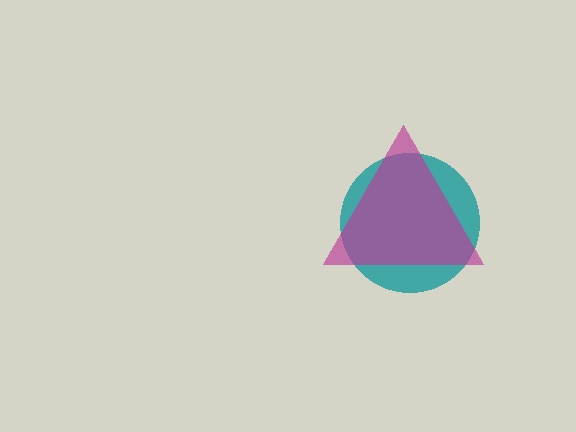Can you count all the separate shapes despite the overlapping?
Yes, there are 2 separate shapes.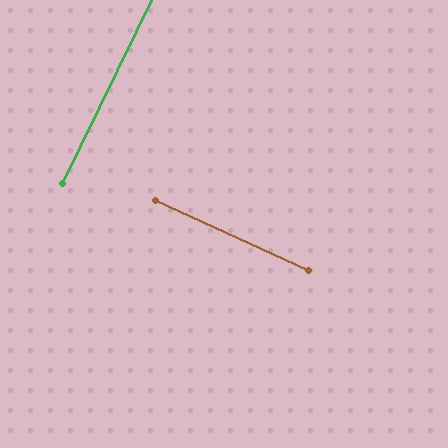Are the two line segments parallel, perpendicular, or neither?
Perpendicular — they meet at approximately 89°.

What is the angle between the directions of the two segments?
Approximately 89 degrees.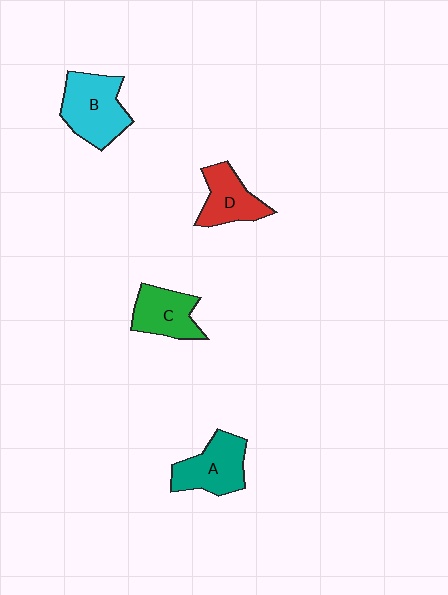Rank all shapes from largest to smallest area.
From largest to smallest: B (cyan), A (teal), C (green), D (red).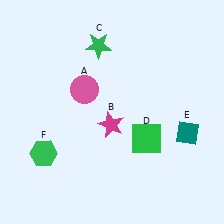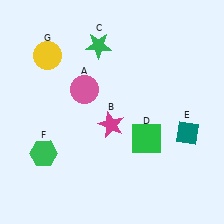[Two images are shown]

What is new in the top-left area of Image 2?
A yellow circle (G) was added in the top-left area of Image 2.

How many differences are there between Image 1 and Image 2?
There is 1 difference between the two images.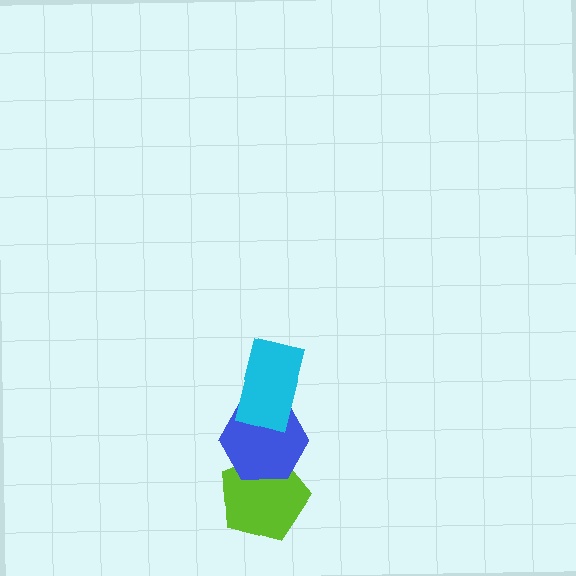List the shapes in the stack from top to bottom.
From top to bottom: the cyan rectangle, the blue hexagon, the lime pentagon.